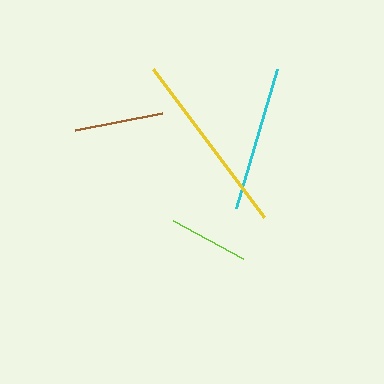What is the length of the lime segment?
The lime segment is approximately 80 pixels long.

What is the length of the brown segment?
The brown segment is approximately 89 pixels long.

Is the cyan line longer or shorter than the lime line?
The cyan line is longer than the lime line.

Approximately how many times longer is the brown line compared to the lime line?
The brown line is approximately 1.1 times the length of the lime line.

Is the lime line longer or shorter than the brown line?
The brown line is longer than the lime line.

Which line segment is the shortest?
The lime line is the shortest at approximately 80 pixels.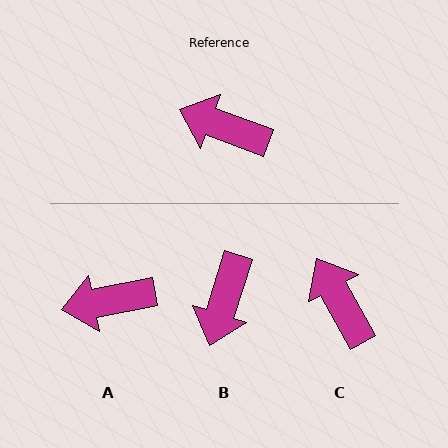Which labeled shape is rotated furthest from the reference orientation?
B, about 93 degrees away.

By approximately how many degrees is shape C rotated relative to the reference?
Approximately 40 degrees clockwise.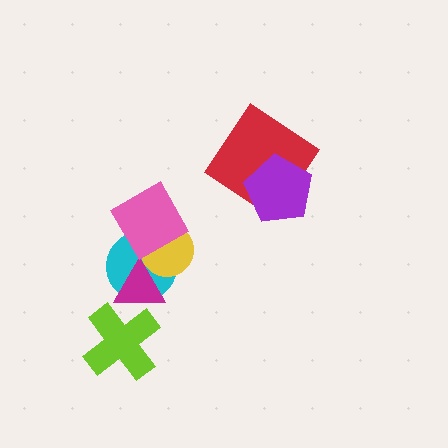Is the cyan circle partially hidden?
Yes, it is partially covered by another shape.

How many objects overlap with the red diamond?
1 object overlaps with the red diamond.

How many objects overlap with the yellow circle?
3 objects overlap with the yellow circle.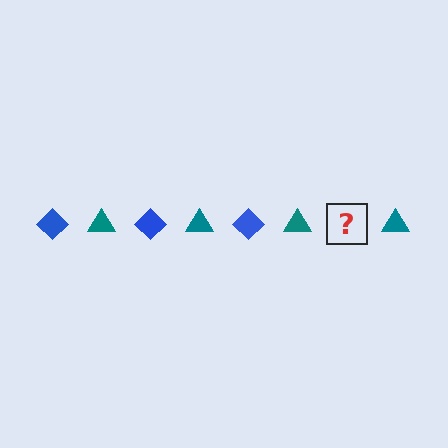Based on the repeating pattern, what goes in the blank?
The blank should be a blue diamond.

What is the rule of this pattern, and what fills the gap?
The rule is that the pattern alternates between blue diamond and teal triangle. The gap should be filled with a blue diamond.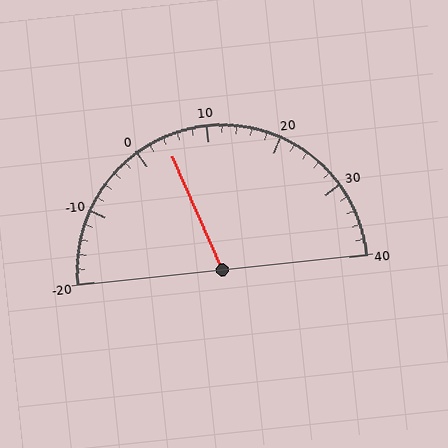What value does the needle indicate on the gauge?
The needle indicates approximately 4.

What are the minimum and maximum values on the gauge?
The gauge ranges from -20 to 40.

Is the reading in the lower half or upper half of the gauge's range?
The reading is in the lower half of the range (-20 to 40).